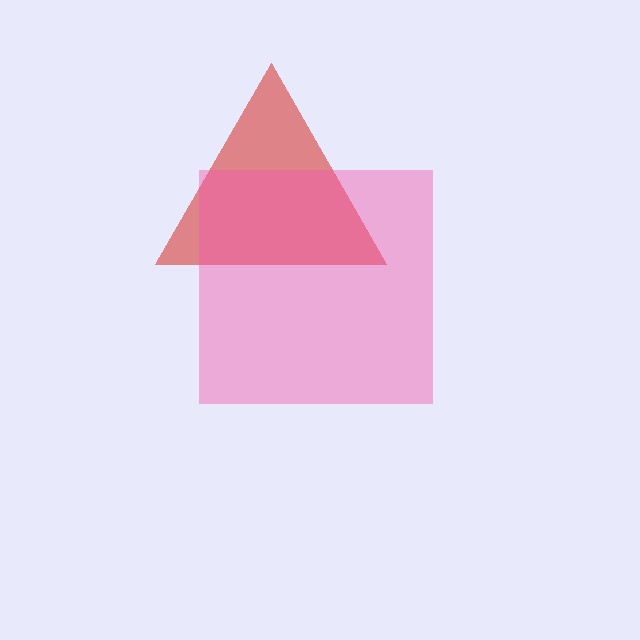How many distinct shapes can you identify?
There are 2 distinct shapes: a red triangle, a pink square.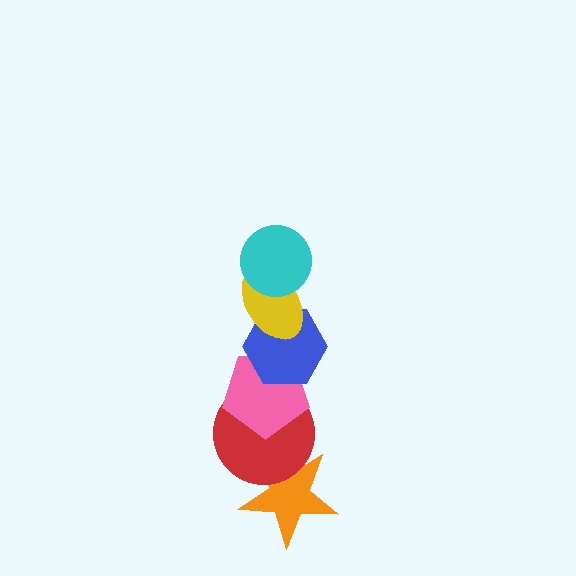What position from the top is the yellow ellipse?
The yellow ellipse is 2nd from the top.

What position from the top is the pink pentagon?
The pink pentagon is 4th from the top.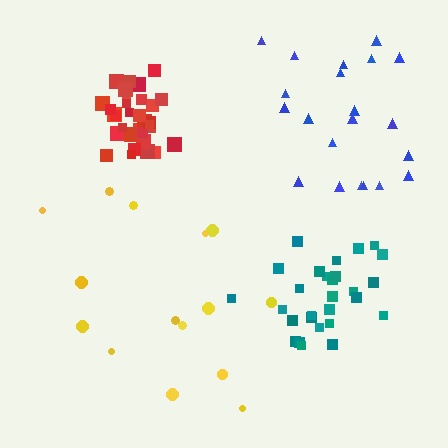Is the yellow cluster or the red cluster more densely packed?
Red.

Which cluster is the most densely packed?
Red.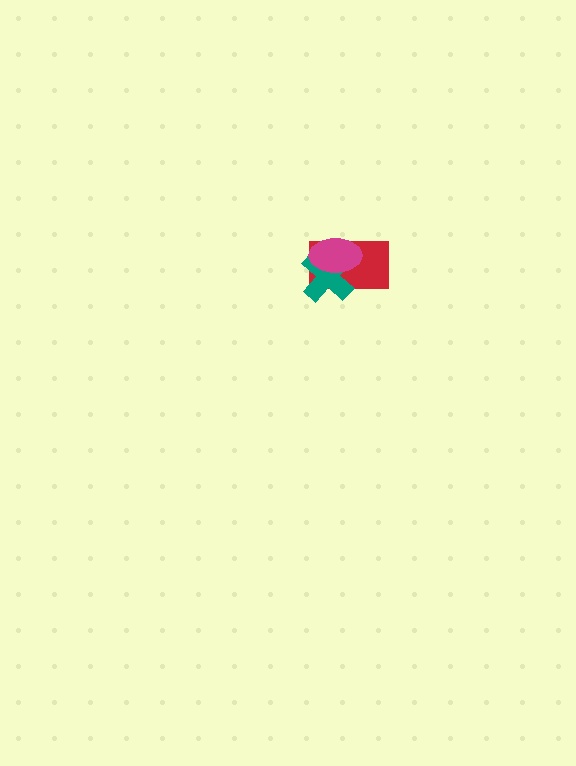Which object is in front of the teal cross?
The magenta ellipse is in front of the teal cross.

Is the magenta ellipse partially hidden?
No, no other shape covers it.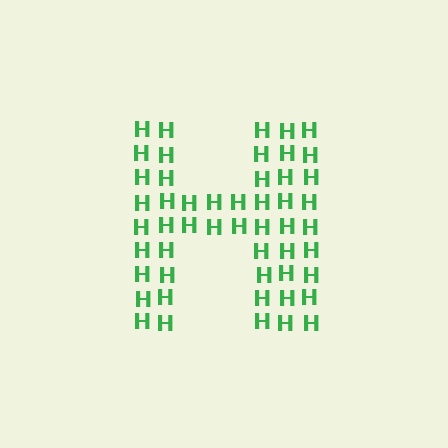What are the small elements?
The small elements are letter H's.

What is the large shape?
The large shape is the letter H.